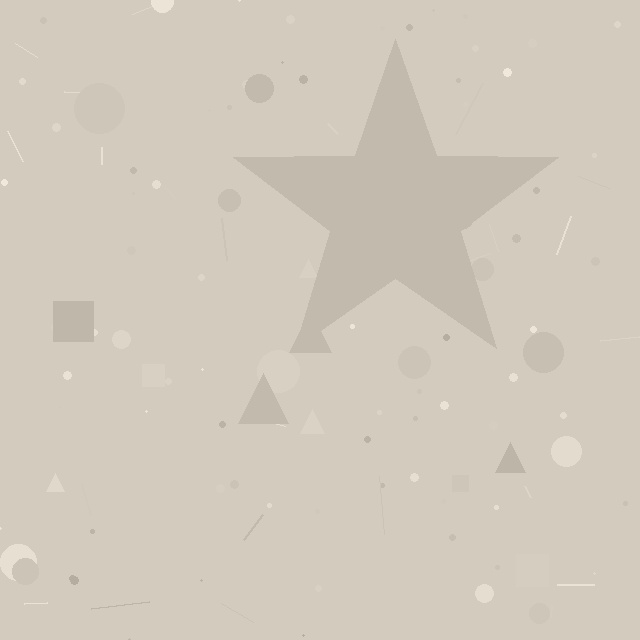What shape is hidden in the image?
A star is hidden in the image.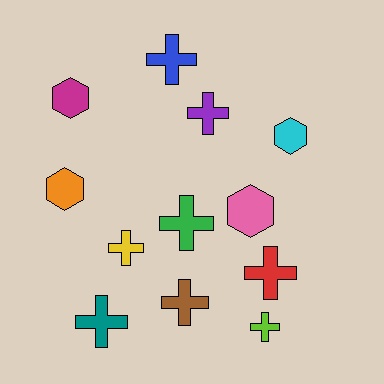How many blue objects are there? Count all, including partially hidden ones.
There is 1 blue object.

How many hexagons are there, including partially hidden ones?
There are 4 hexagons.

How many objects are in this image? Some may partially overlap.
There are 12 objects.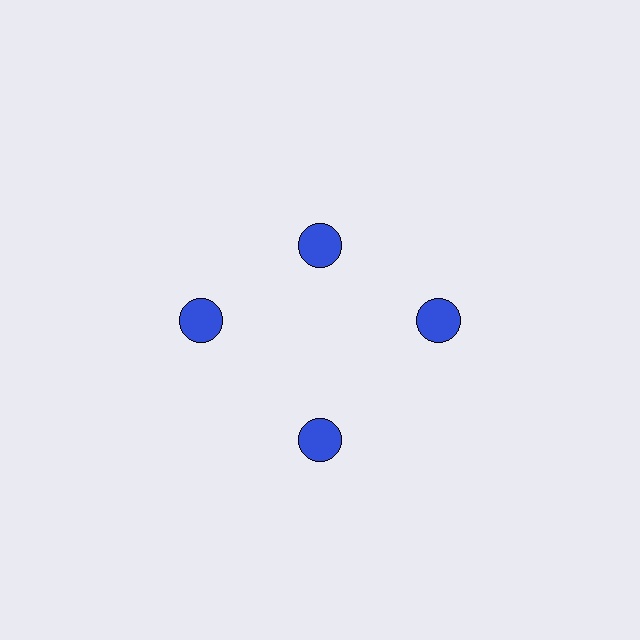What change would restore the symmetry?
The symmetry would be restored by moving it outward, back onto the ring so that all 4 circles sit at equal angles and equal distance from the center.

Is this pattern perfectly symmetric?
No. The 4 blue circles are arranged in a ring, but one element near the 12 o'clock position is pulled inward toward the center, breaking the 4-fold rotational symmetry.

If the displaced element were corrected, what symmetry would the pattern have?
It would have 4-fold rotational symmetry — the pattern would map onto itself every 90 degrees.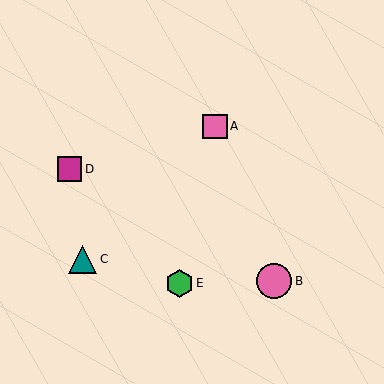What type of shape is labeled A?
Shape A is a pink square.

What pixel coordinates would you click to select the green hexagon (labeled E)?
Click at (179, 283) to select the green hexagon E.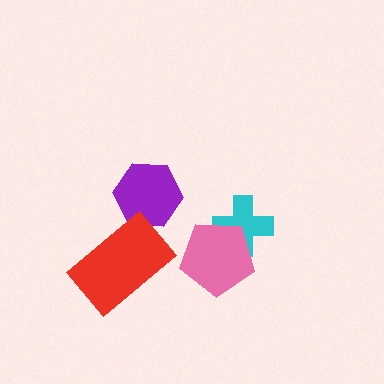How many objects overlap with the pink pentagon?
1 object overlaps with the pink pentagon.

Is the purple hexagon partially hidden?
Yes, it is partially covered by another shape.